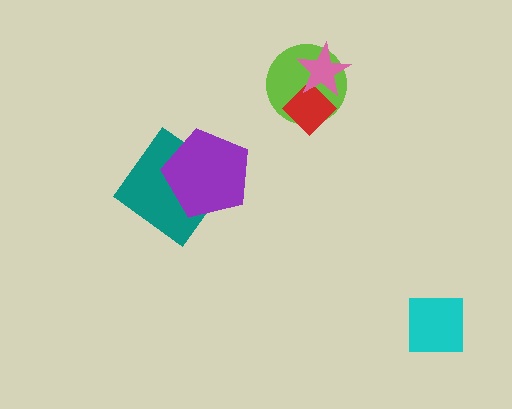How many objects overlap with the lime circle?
2 objects overlap with the lime circle.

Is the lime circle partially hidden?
Yes, it is partially covered by another shape.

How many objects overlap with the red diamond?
2 objects overlap with the red diamond.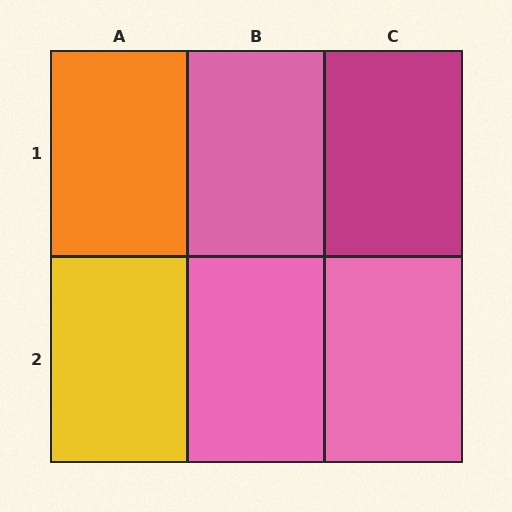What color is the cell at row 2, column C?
Pink.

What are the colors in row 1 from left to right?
Orange, pink, magenta.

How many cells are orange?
1 cell is orange.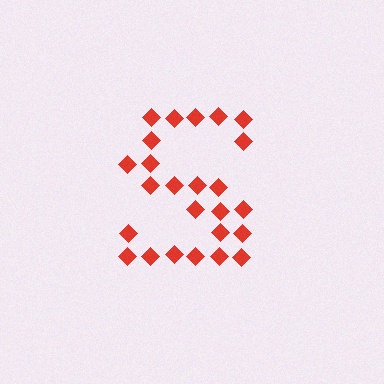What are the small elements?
The small elements are diamonds.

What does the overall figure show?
The overall figure shows the letter S.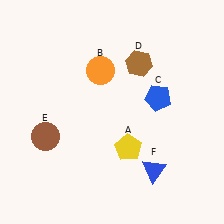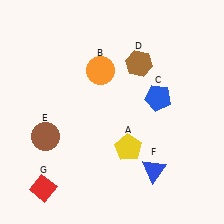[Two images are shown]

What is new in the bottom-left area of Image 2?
A red diamond (G) was added in the bottom-left area of Image 2.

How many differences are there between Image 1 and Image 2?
There is 1 difference between the two images.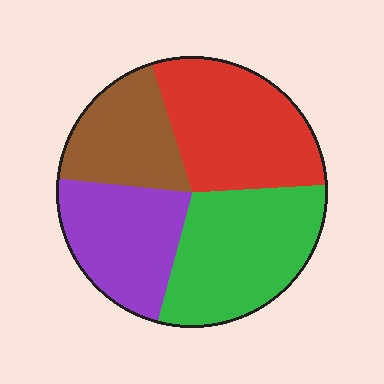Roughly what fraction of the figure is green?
Green covers about 30% of the figure.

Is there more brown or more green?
Green.